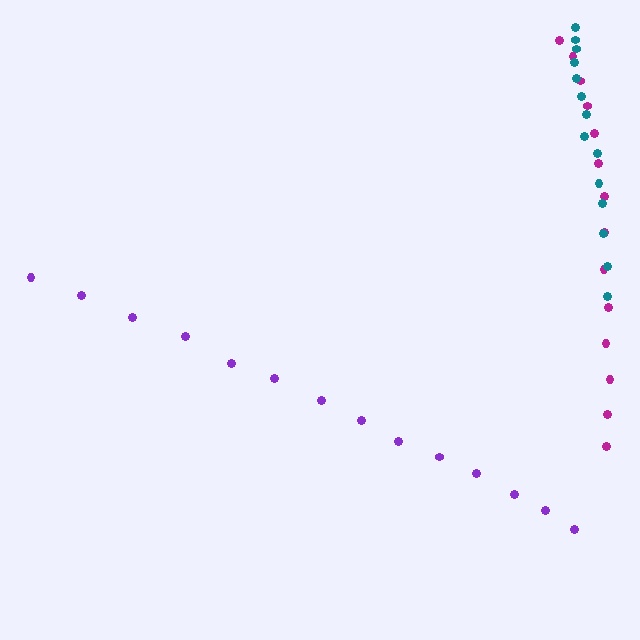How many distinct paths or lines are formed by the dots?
There are 3 distinct paths.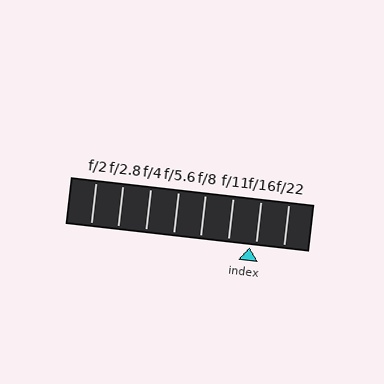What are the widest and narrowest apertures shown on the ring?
The widest aperture shown is f/2 and the narrowest is f/22.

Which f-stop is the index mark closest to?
The index mark is closest to f/16.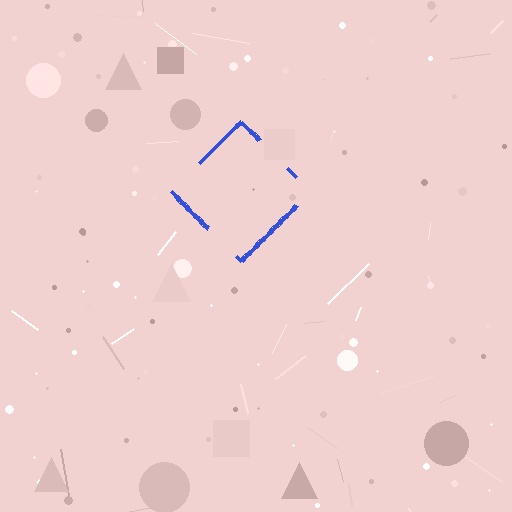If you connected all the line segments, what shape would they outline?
They would outline a diamond.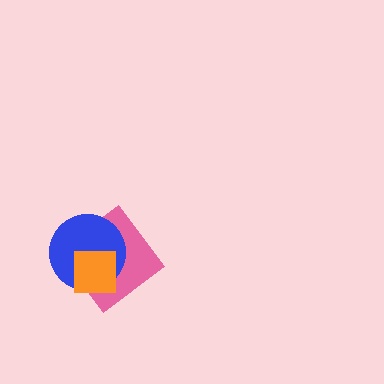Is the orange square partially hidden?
No, no other shape covers it.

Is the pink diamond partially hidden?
Yes, it is partially covered by another shape.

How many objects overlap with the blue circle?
2 objects overlap with the blue circle.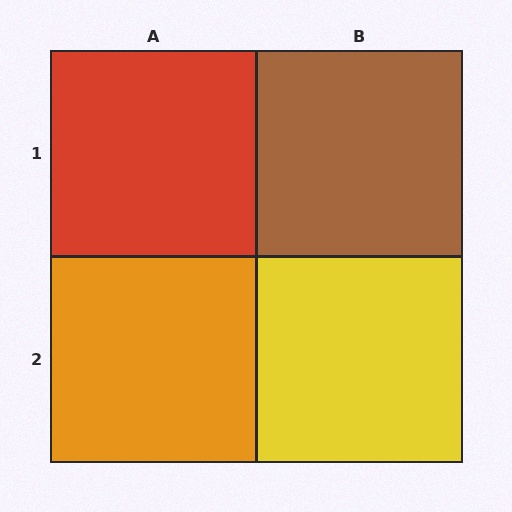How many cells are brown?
1 cell is brown.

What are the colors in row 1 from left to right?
Red, brown.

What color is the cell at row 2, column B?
Yellow.